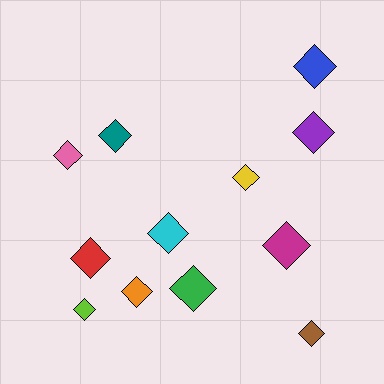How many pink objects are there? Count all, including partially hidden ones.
There is 1 pink object.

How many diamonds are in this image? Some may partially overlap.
There are 12 diamonds.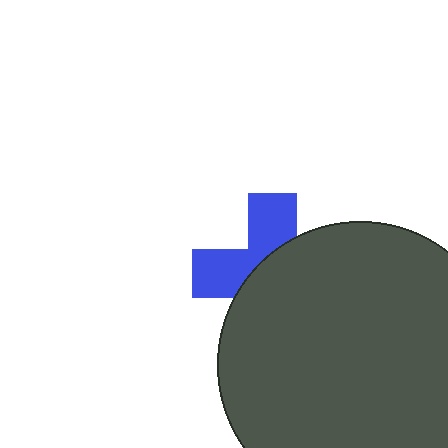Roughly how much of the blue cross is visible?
A small part of it is visible (roughly 41%).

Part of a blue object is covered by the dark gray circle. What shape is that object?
It is a cross.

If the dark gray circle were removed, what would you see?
You would see the complete blue cross.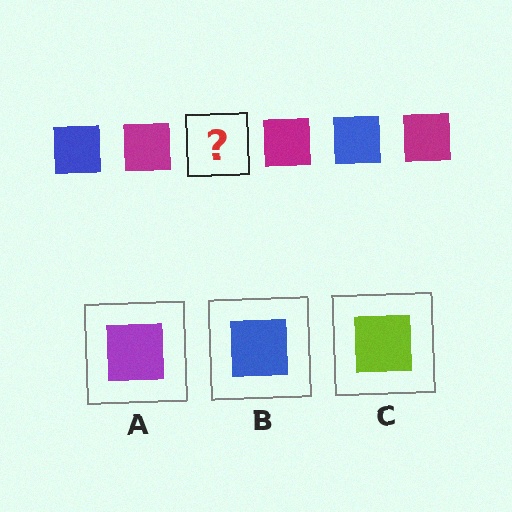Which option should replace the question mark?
Option B.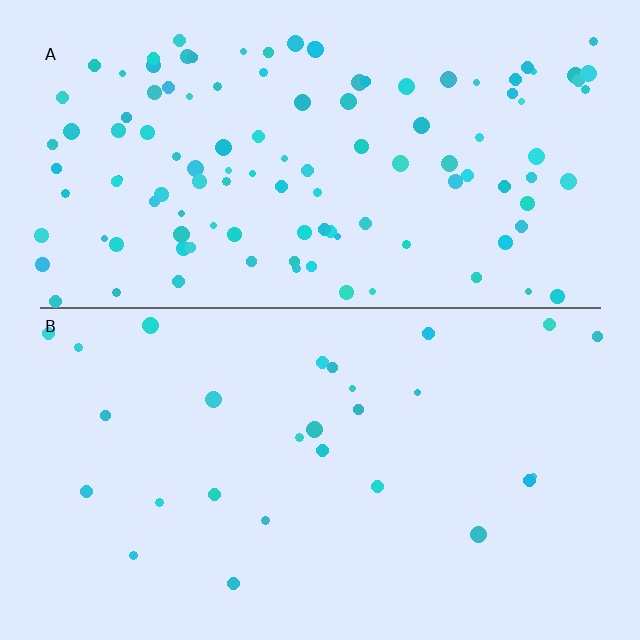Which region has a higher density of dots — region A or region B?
A (the top).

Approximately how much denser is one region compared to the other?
Approximately 4.2× — region A over region B.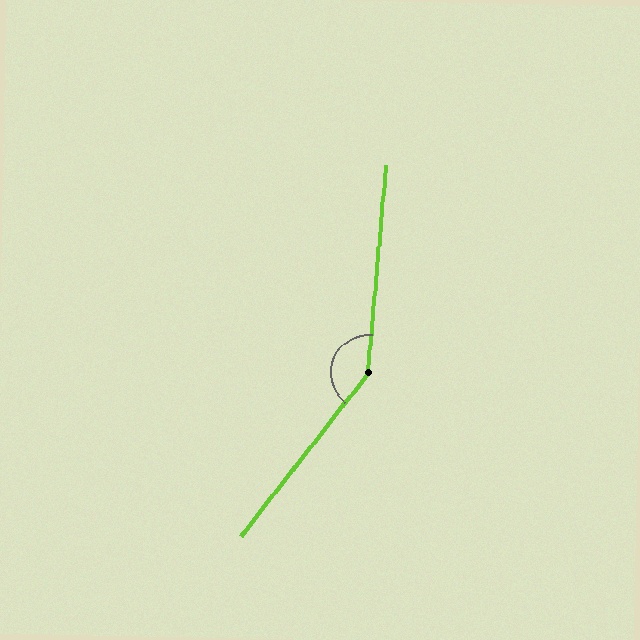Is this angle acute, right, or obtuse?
It is obtuse.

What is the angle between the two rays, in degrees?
Approximately 147 degrees.